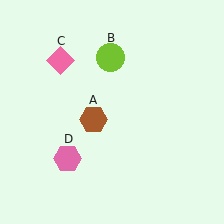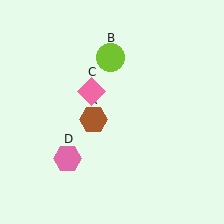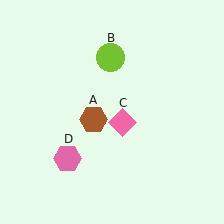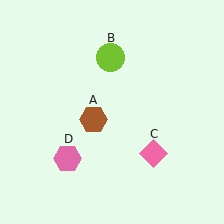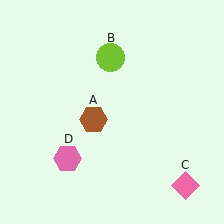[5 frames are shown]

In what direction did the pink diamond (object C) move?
The pink diamond (object C) moved down and to the right.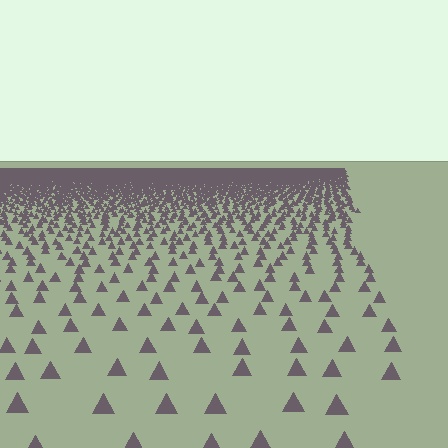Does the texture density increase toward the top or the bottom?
Density increases toward the top.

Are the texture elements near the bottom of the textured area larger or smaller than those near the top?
Larger. Near the bottom, elements are closer to the viewer and appear at a bigger on-screen size.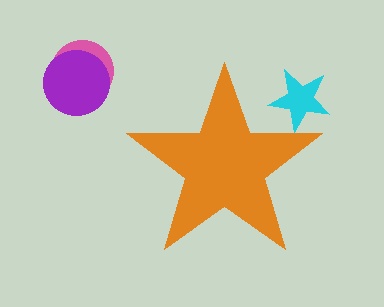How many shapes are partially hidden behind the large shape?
1 shape is partially hidden.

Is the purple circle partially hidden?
No, the purple circle is fully visible.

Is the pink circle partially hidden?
No, the pink circle is fully visible.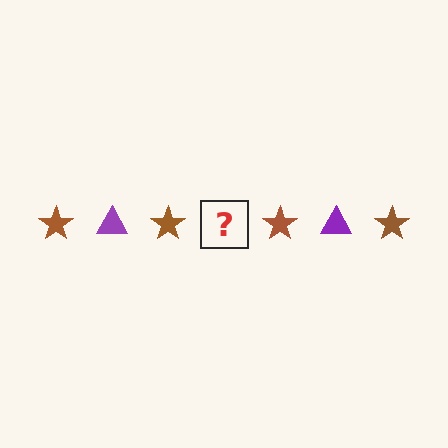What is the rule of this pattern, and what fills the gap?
The rule is that the pattern alternates between brown star and purple triangle. The gap should be filled with a purple triangle.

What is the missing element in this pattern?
The missing element is a purple triangle.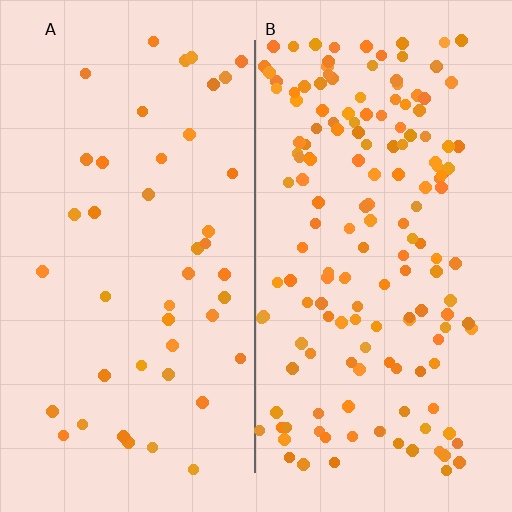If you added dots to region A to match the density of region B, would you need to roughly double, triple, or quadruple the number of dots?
Approximately quadruple.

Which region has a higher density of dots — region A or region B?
B (the right).